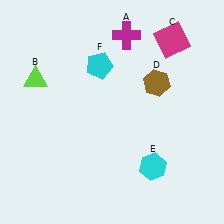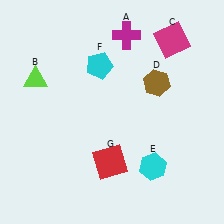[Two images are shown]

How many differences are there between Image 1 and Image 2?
There is 1 difference between the two images.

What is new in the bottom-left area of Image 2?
A red square (G) was added in the bottom-left area of Image 2.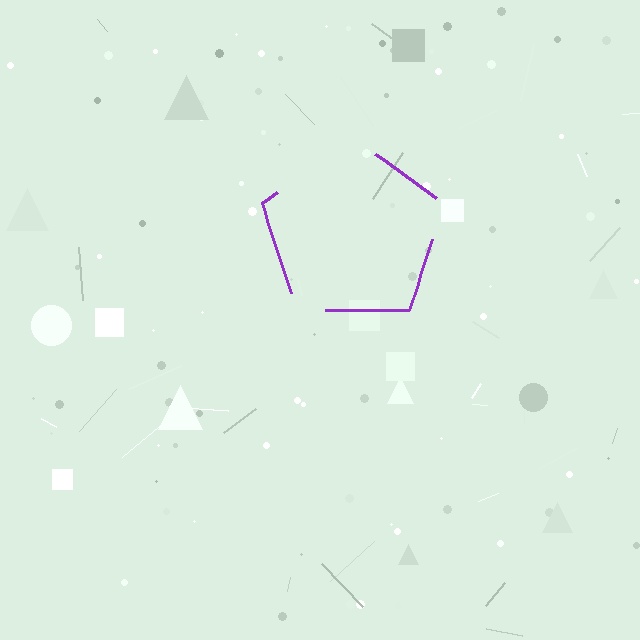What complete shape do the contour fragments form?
The contour fragments form a pentagon.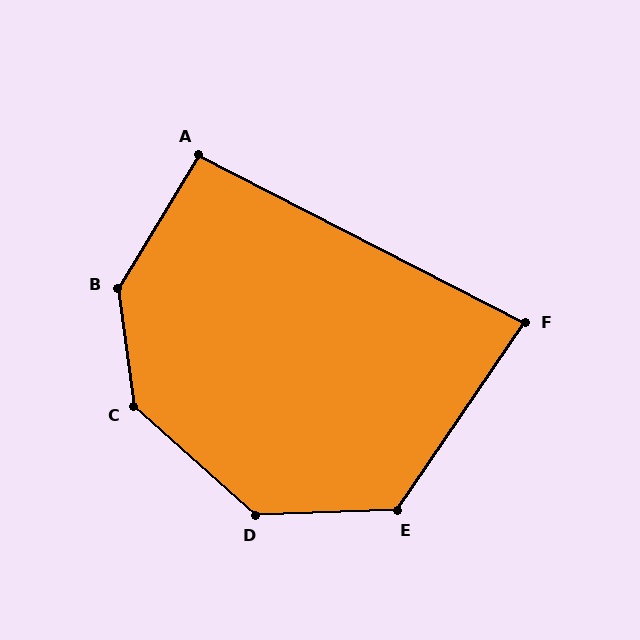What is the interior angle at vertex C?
Approximately 140 degrees (obtuse).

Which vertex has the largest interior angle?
B, at approximately 141 degrees.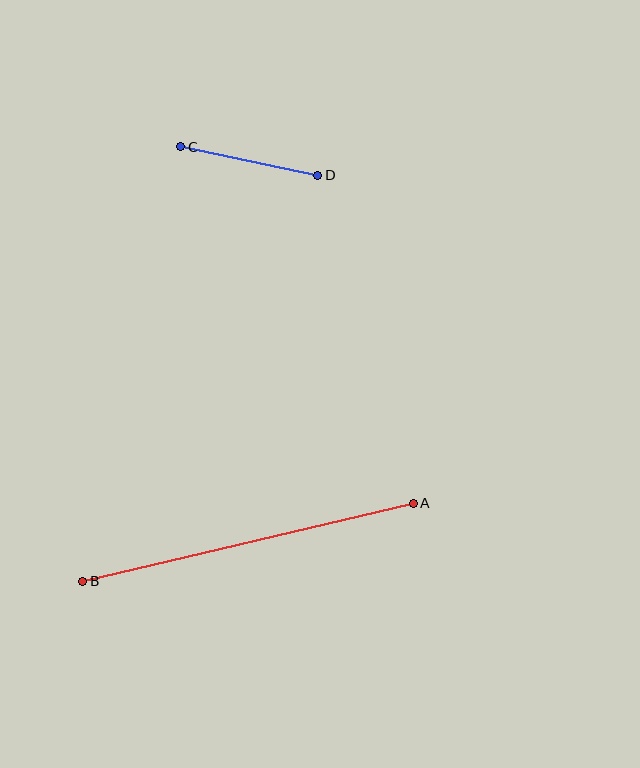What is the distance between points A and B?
The distance is approximately 340 pixels.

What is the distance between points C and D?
The distance is approximately 140 pixels.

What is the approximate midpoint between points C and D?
The midpoint is at approximately (249, 161) pixels.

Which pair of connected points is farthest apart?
Points A and B are farthest apart.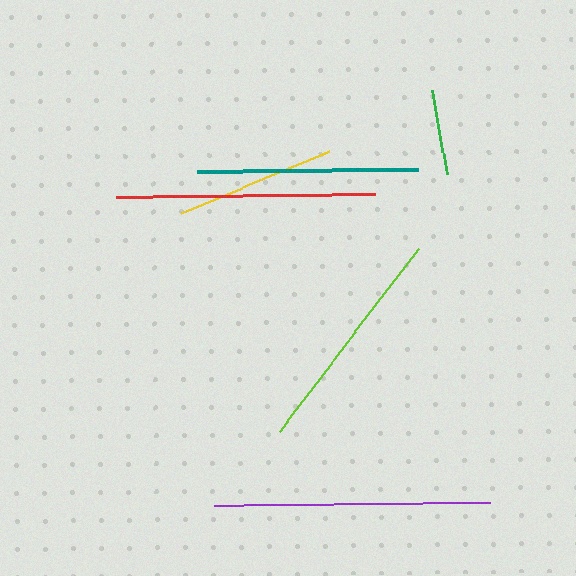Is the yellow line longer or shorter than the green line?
The yellow line is longer than the green line.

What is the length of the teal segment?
The teal segment is approximately 222 pixels long.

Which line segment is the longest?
The purple line is the longest at approximately 276 pixels.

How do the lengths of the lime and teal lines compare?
The lime and teal lines are approximately the same length.